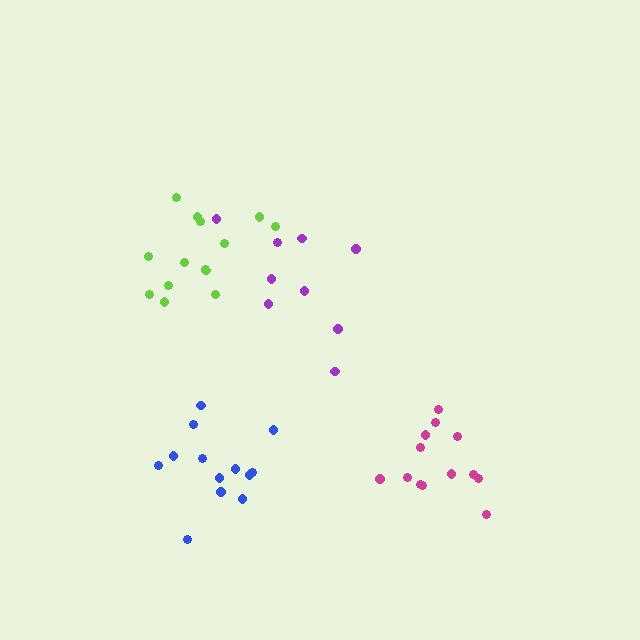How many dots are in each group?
Group 1: 13 dots, Group 2: 14 dots, Group 3: 9 dots, Group 4: 13 dots (49 total).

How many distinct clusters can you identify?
There are 4 distinct clusters.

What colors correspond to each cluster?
The clusters are colored: magenta, lime, purple, blue.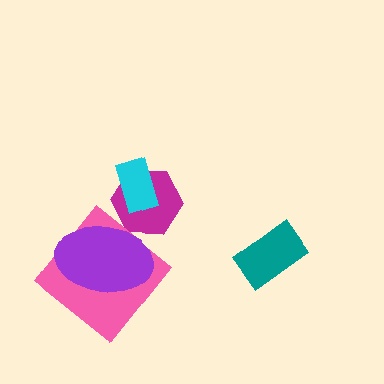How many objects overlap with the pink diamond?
1 object overlaps with the pink diamond.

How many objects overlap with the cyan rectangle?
1 object overlaps with the cyan rectangle.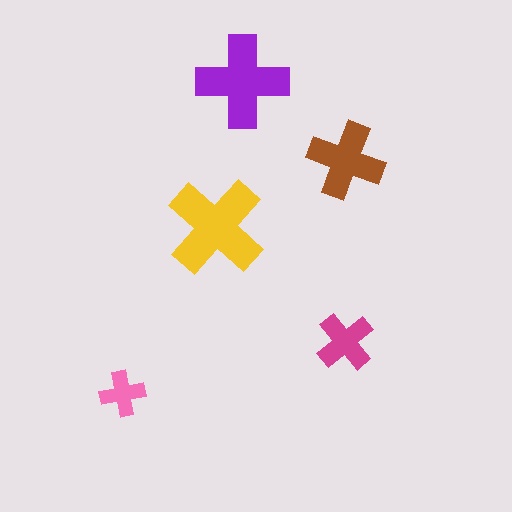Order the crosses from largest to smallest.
the yellow one, the purple one, the brown one, the magenta one, the pink one.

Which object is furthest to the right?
The brown cross is rightmost.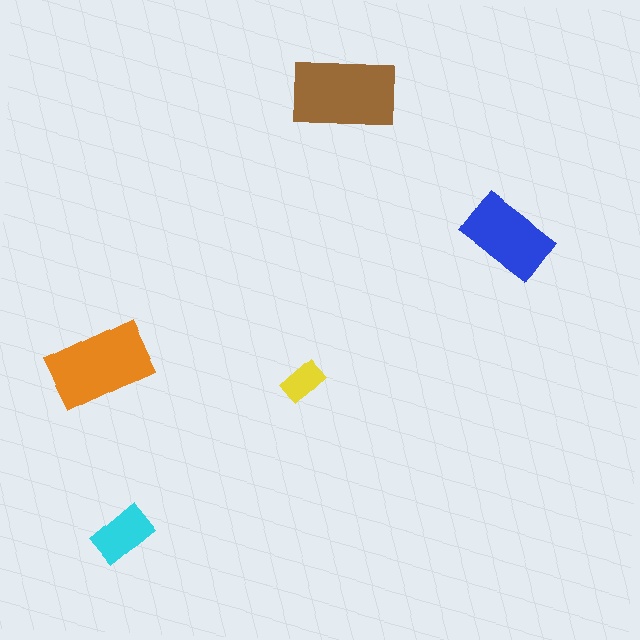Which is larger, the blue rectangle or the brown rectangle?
The brown one.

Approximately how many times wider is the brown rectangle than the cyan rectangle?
About 1.5 times wider.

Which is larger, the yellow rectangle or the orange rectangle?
The orange one.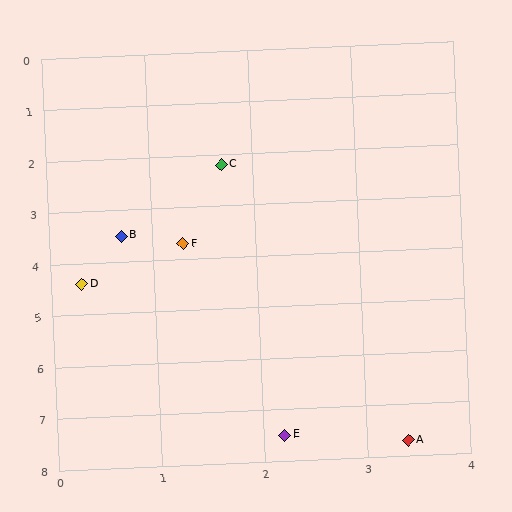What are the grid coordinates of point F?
Point F is at approximately (1.3, 3.7).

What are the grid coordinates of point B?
Point B is at approximately (0.7, 3.5).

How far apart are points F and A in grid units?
Points F and A are about 4.5 grid units apart.